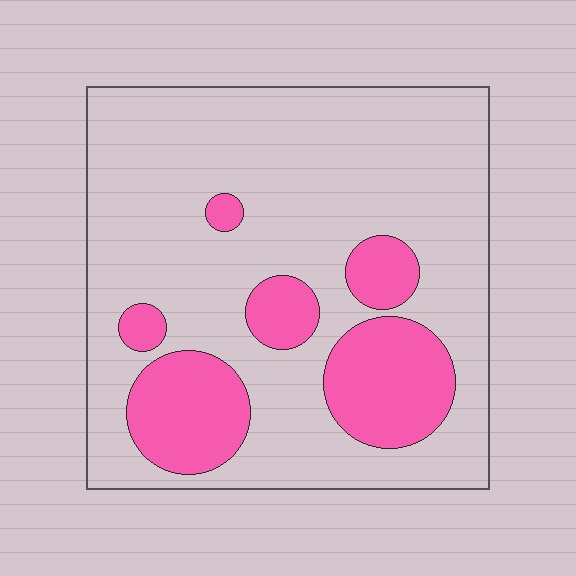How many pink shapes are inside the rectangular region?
6.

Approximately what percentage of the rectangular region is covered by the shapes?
Approximately 25%.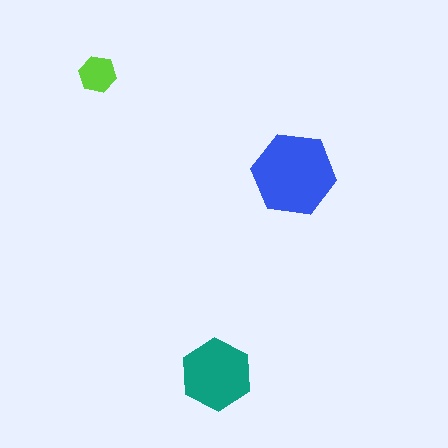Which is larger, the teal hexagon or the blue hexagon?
The blue one.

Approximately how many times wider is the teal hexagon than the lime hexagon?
About 2 times wider.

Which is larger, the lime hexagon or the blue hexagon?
The blue one.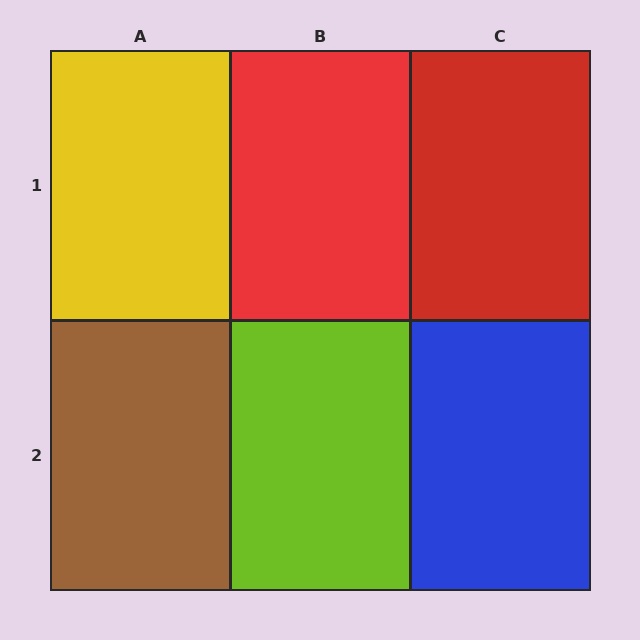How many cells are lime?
1 cell is lime.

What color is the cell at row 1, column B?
Red.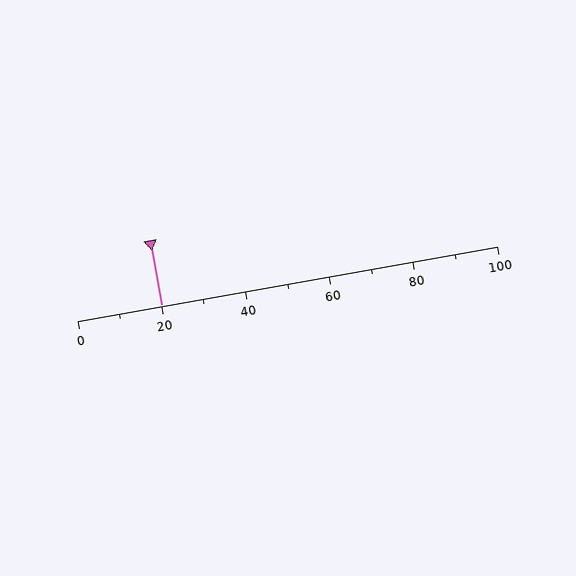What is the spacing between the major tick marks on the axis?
The major ticks are spaced 20 apart.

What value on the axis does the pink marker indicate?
The marker indicates approximately 20.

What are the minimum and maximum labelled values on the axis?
The axis runs from 0 to 100.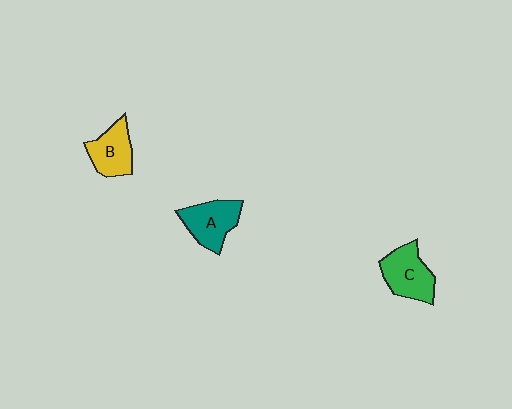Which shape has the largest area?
Shape C (green).